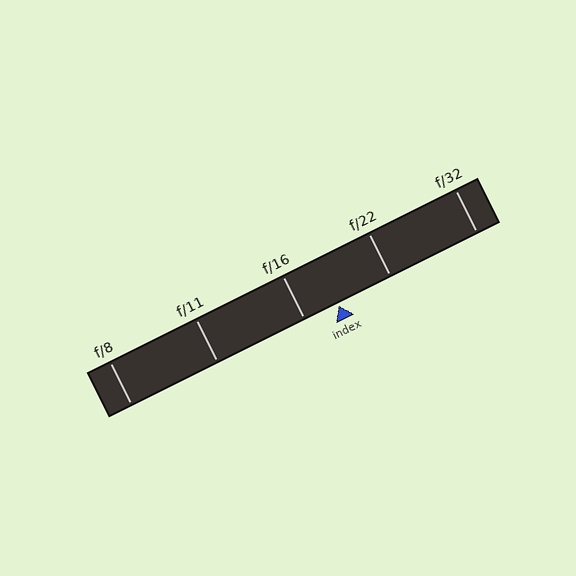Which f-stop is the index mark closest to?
The index mark is closest to f/16.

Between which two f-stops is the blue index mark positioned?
The index mark is between f/16 and f/22.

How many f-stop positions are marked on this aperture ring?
There are 5 f-stop positions marked.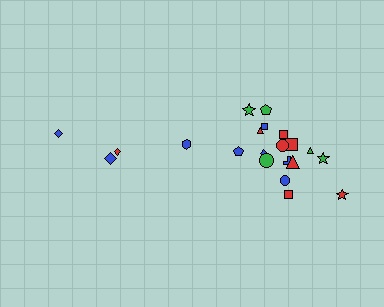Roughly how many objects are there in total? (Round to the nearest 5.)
Roughly 20 objects in total.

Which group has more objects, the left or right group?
The right group.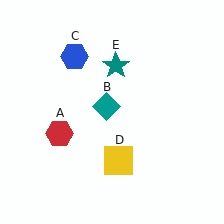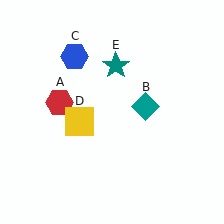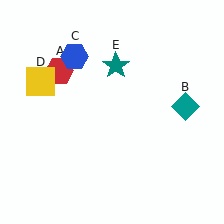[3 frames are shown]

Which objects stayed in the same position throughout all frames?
Blue hexagon (object C) and teal star (object E) remained stationary.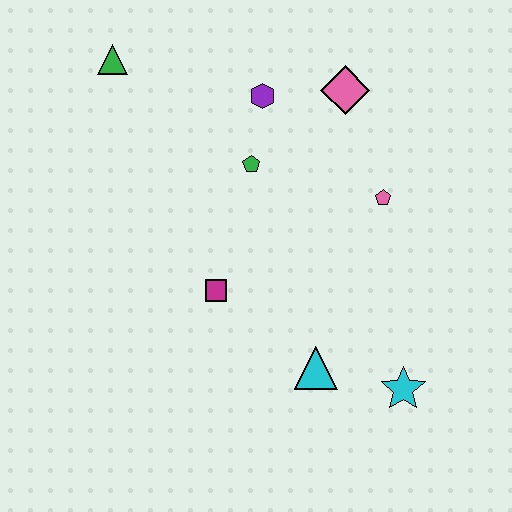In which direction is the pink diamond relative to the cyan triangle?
The pink diamond is above the cyan triangle.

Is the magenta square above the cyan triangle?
Yes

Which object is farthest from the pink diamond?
The cyan star is farthest from the pink diamond.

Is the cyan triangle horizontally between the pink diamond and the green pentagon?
Yes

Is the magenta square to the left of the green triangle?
No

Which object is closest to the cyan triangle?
The cyan star is closest to the cyan triangle.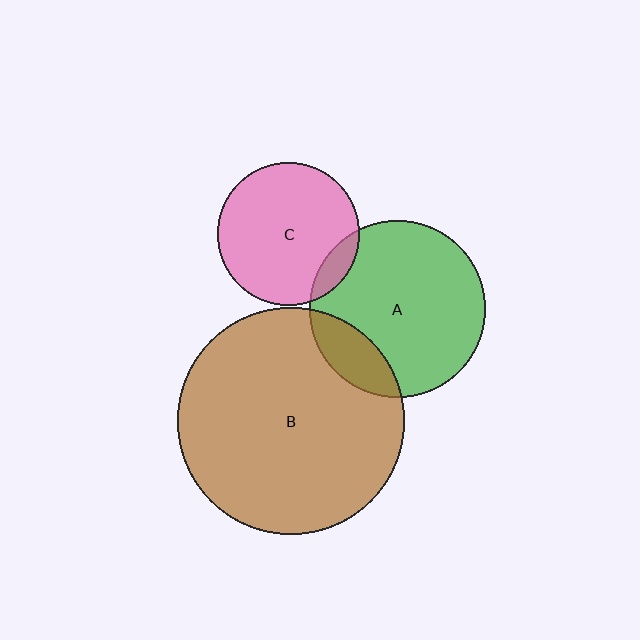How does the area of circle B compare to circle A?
Approximately 1.7 times.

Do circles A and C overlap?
Yes.